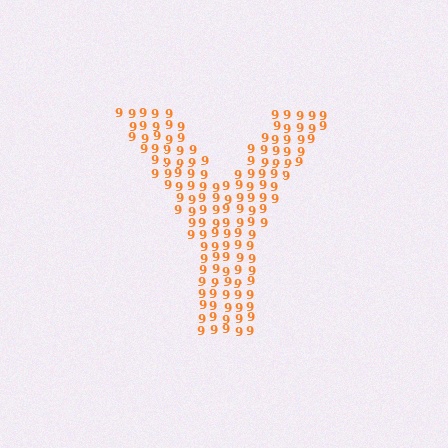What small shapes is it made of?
It is made of small digit 9's.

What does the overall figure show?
The overall figure shows the letter Y.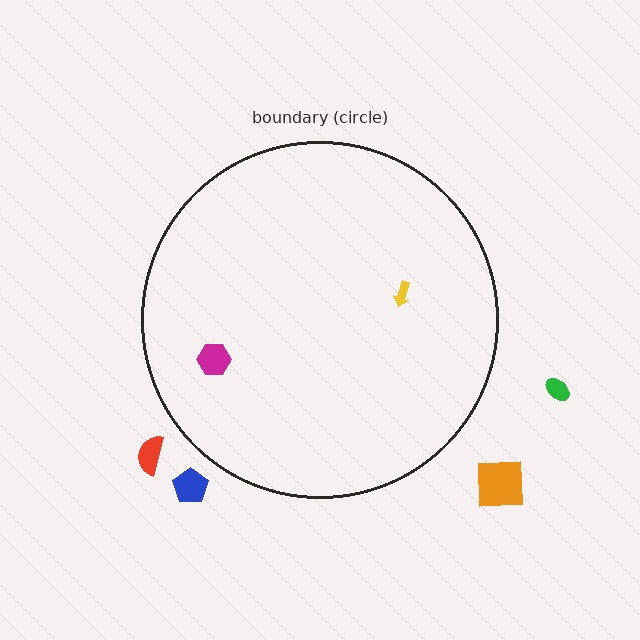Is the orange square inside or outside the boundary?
Outside.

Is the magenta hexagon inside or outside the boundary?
Inside.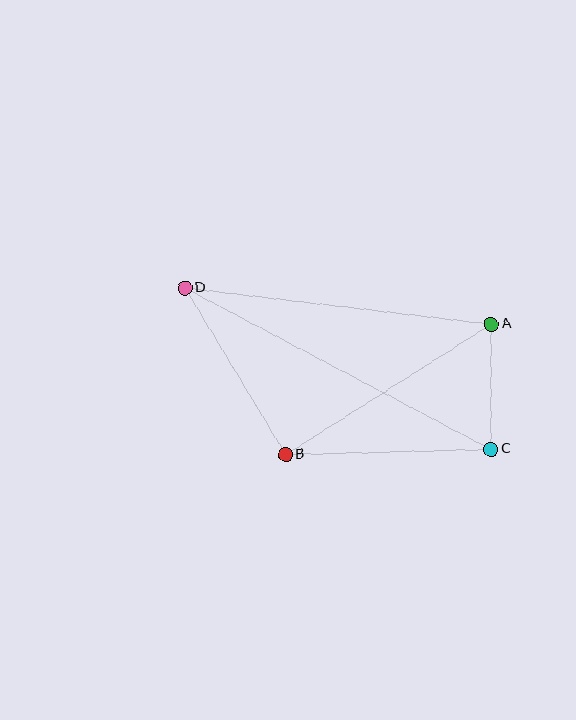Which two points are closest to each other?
Points A and C are closest to each other.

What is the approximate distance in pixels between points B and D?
The distance between B and D is approximately 195 pixels.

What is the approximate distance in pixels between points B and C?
The distance between B and C is approximately 206 pixels.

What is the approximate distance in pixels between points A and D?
The distance between A and D is approximately 309 pixels.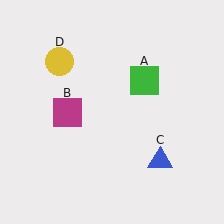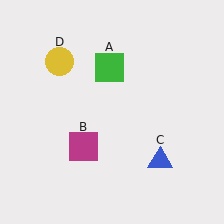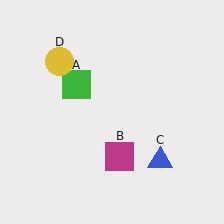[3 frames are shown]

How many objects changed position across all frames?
2 objects changed position: green square (object A), magenta square (object B).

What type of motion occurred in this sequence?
The green square (object A), magenta square (object B) rotated counterclockwise around the center of the scene.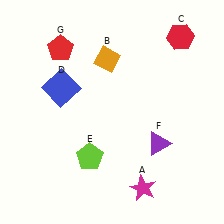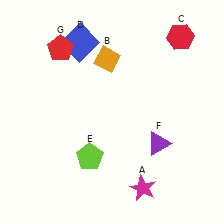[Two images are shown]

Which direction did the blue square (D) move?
The blue square (D) moved up.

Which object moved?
The blue square (D) moved up.